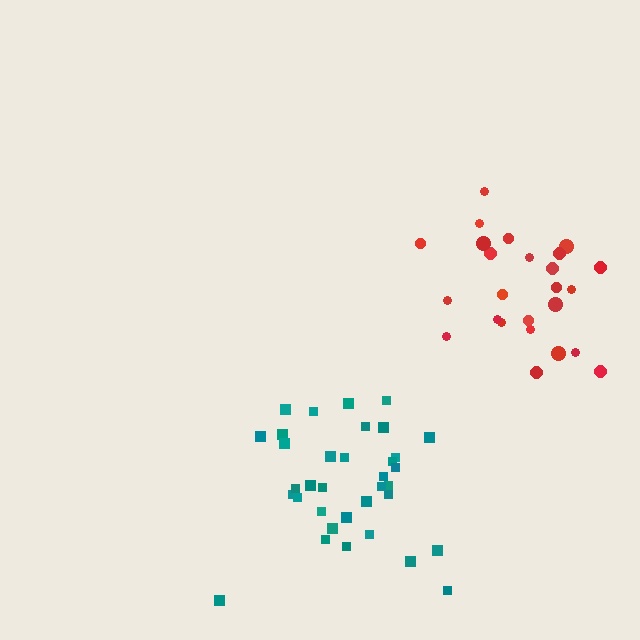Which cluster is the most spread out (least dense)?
Red.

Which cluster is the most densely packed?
Teal.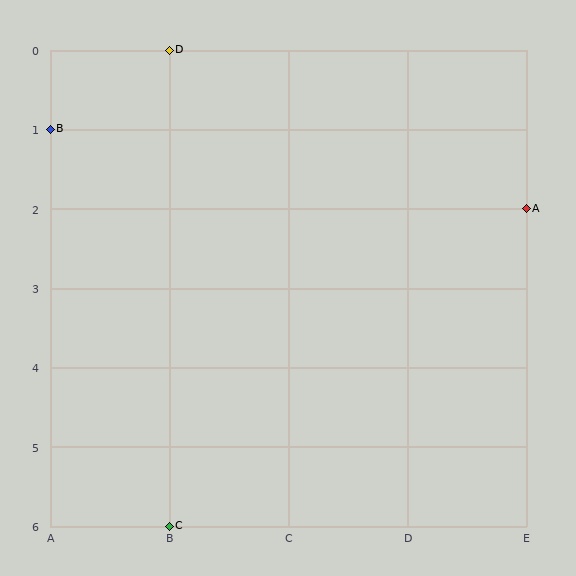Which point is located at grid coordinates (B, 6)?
Point C is at (B, 6).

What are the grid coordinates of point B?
Point B is at grid coordinates (A, 1).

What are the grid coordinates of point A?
Point A is at grid coordinates (E, 2).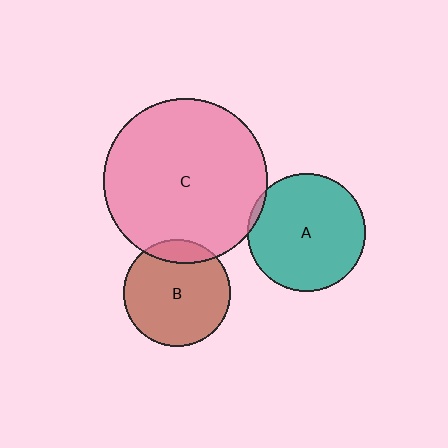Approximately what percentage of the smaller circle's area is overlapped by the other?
Approximately 5%.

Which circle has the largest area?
Circle C (pink).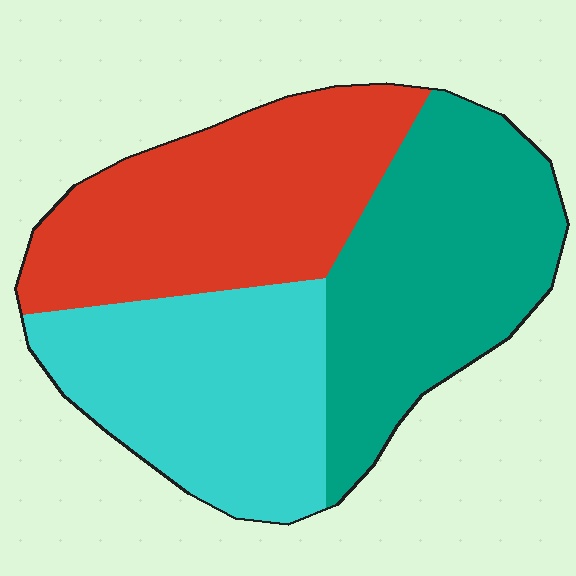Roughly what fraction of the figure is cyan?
Cyan takes up about one third (1/3) of the figure.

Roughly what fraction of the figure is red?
Red covers about 35% of the figure.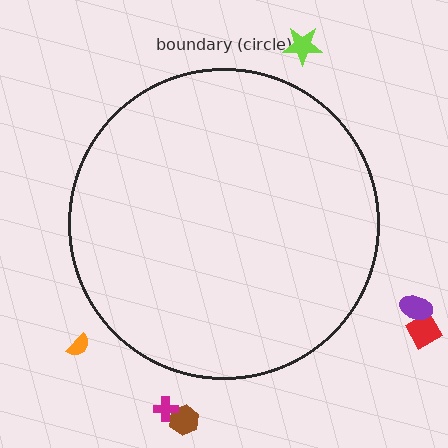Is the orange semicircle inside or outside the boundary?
Outside.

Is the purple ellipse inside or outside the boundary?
Outside.